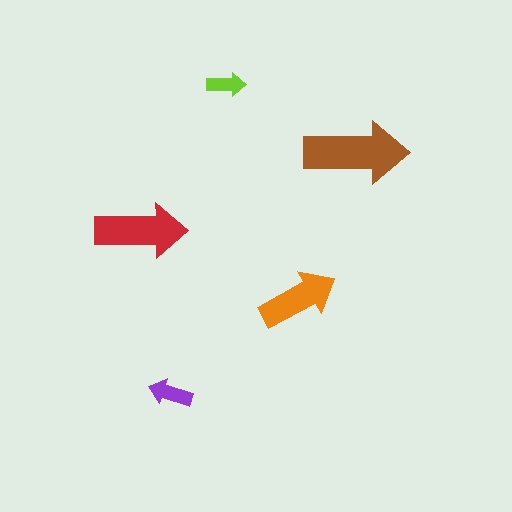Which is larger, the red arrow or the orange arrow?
The red one.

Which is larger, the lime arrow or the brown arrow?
The brown one.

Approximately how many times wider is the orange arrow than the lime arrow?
About 2 times wider.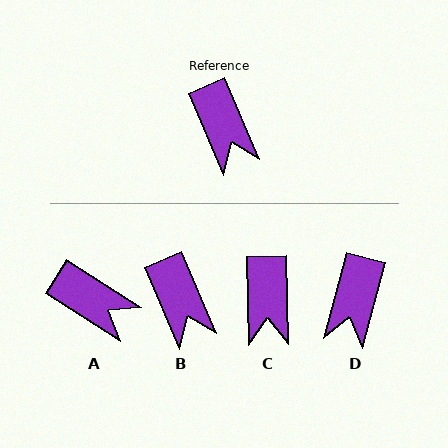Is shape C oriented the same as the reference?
No, it is off by about 22 degrees.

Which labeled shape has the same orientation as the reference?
B.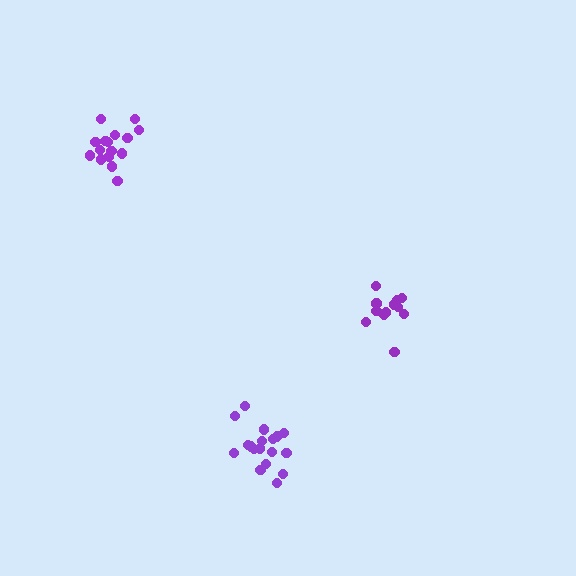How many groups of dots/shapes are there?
There are 3 groups.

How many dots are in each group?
Group 1: 16 dots, Group 2: 12 dots, Group 3: 18 dots (46 total).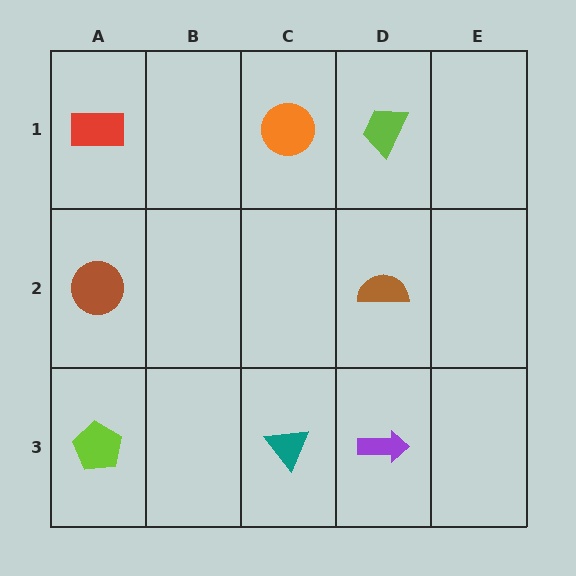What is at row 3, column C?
A teal triangle.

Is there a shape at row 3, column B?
No, that cell is empty.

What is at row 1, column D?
A lime trapezoid.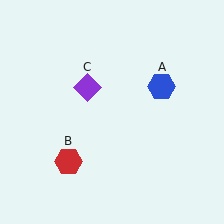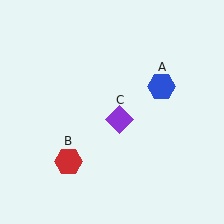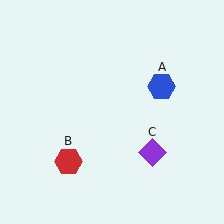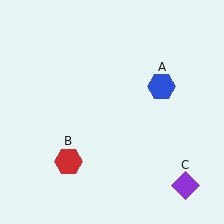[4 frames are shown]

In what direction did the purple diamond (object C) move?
The purple diamond (object C) moved down and to the right.